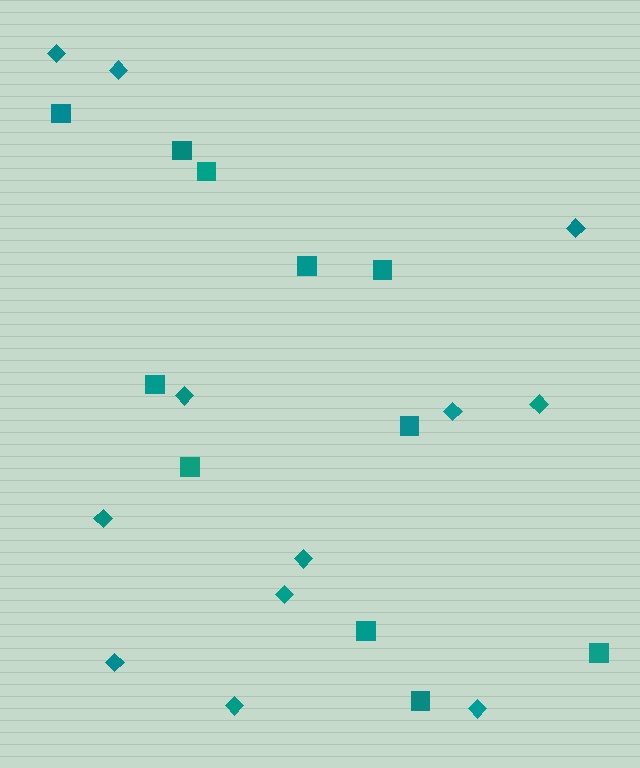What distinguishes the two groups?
There are 2 groups: one group of squares (11) and one group of diamonds (12).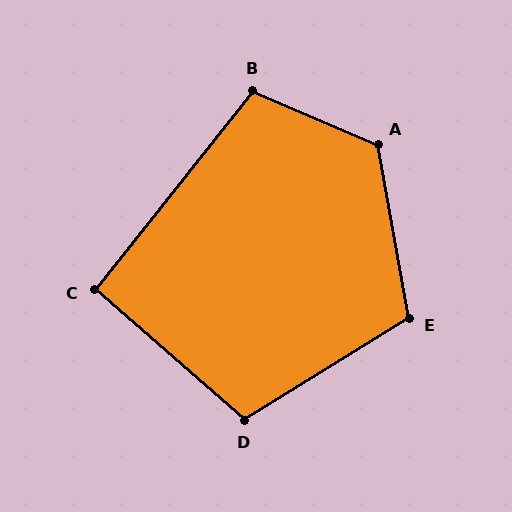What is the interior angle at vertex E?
Approximately 112 degrees (obtuse).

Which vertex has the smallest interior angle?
C, at approximately 93 degrees.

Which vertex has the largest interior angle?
A, at approximately 123 degrees.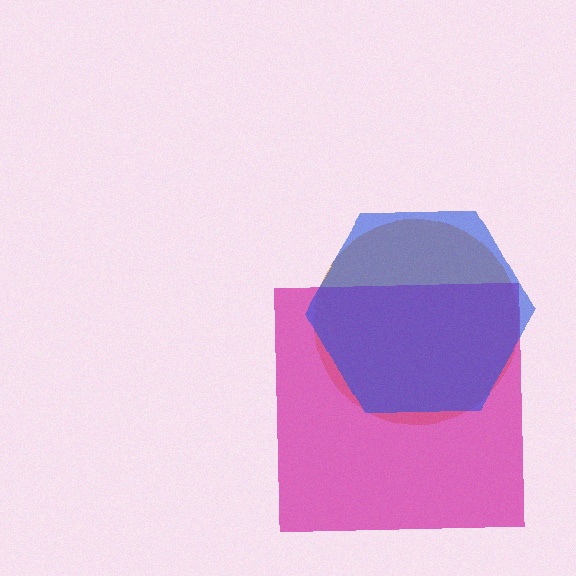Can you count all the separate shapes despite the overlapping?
Yes, there are 3 separate shapes.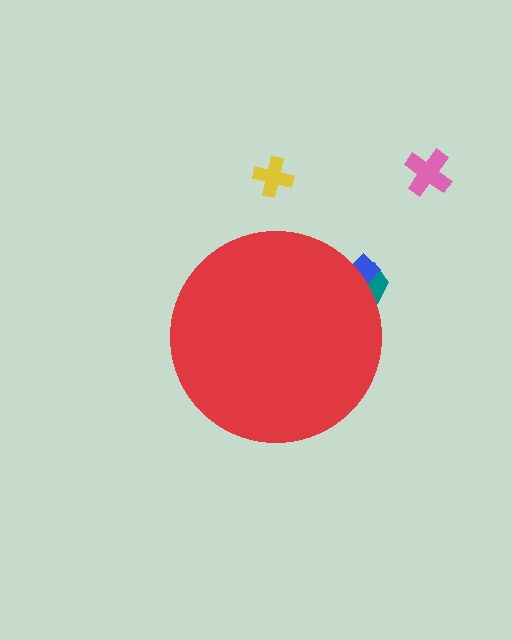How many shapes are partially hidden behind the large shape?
2 shapes are partially hidden.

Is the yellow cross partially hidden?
No, the yellow cross is fully visible.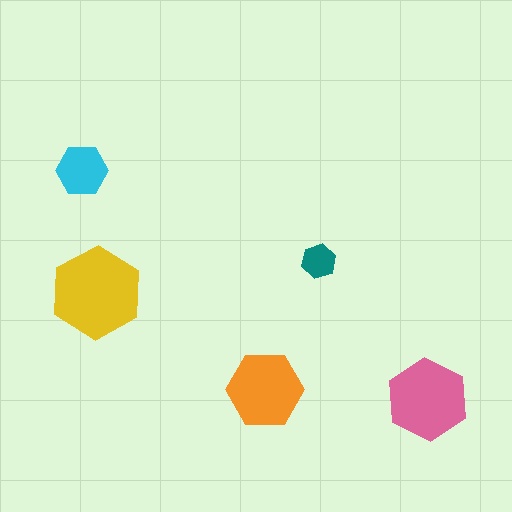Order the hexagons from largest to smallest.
the yellow one, the pink one, the orange one, the cyan one, the teal one.